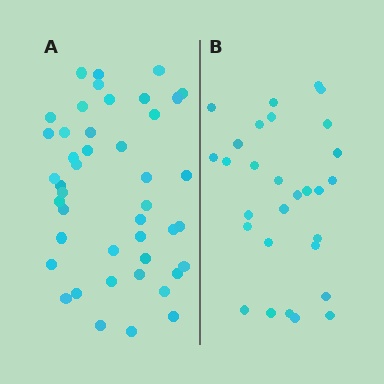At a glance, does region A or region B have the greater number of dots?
Region A (the left region) has more dots.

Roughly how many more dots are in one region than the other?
Region A has approximately 15 more dots than region B.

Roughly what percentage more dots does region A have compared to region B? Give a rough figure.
About 50% more.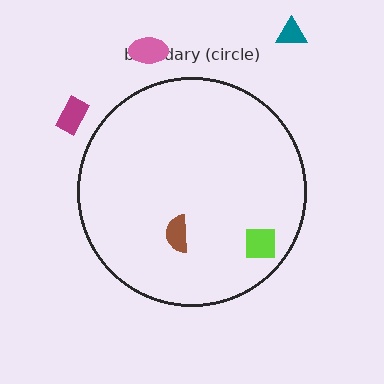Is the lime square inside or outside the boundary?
Inside.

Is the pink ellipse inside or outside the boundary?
Outside.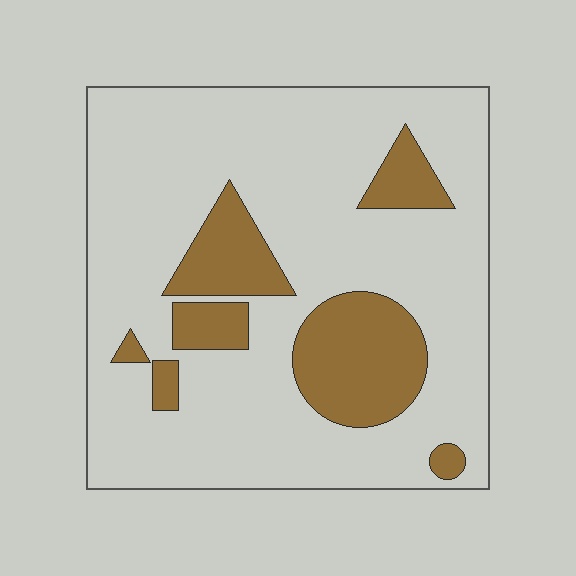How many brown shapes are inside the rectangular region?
7.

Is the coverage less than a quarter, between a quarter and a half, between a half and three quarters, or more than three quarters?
Less than a quarter.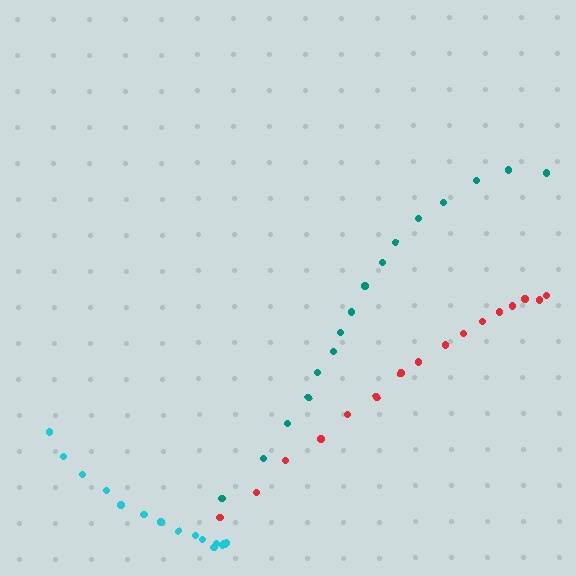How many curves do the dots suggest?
There are 3 distinct paths.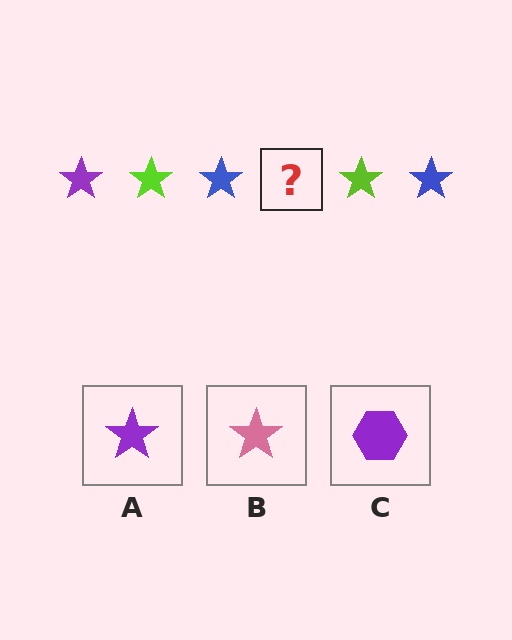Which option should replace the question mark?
Option A.